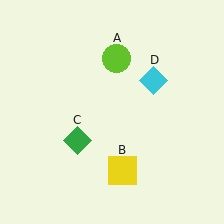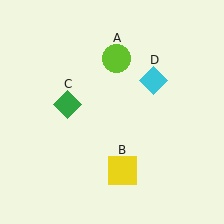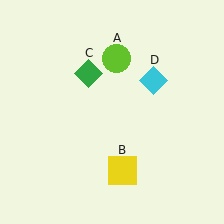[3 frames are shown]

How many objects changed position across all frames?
1 object changed position: green diamond (object C).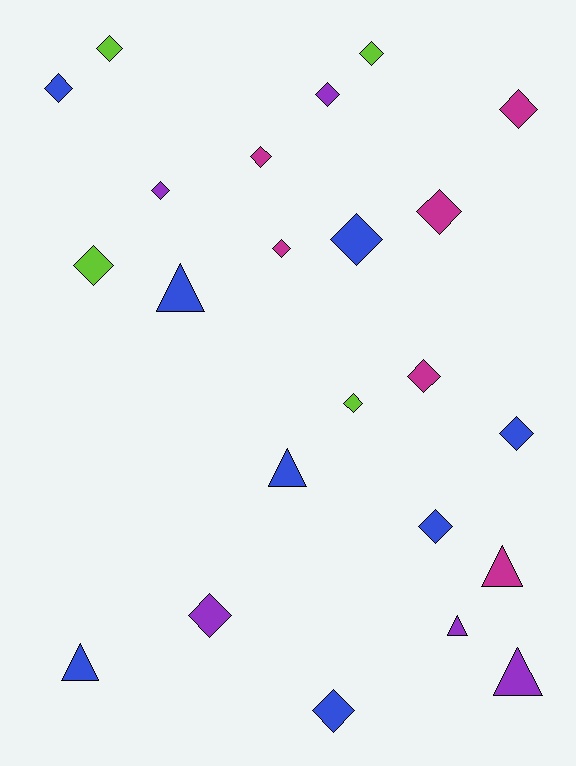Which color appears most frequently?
Blue, with 8 objects.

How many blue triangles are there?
There are 3 blue triangles.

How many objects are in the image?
There are 23 objects.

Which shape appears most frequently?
Diamond, with 17 objects.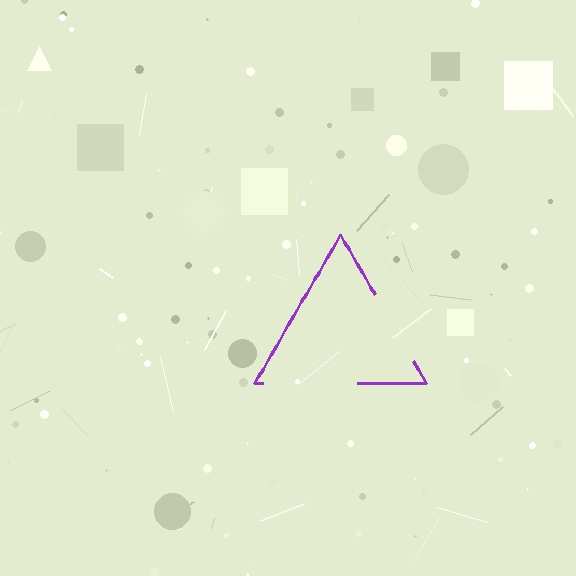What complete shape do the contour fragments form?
The contour fragments form a triangle.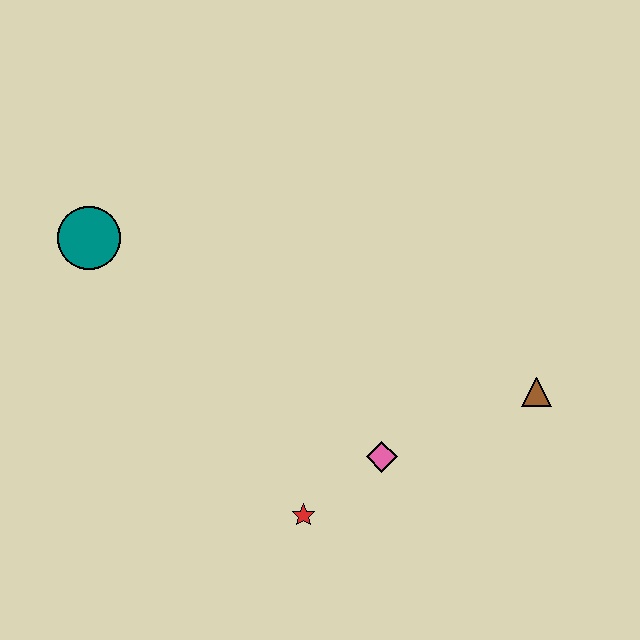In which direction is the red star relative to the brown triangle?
The red star is to the left of the brown triangle.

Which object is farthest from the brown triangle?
The teal circle is farthest from the brown triangle.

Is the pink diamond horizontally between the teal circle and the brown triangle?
Yes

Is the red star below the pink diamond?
Yes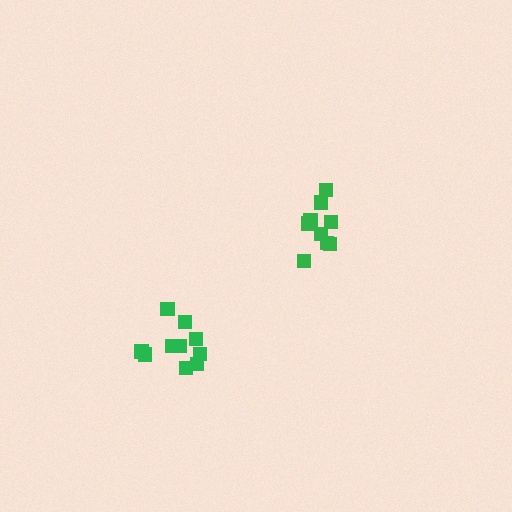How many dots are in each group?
Group 1: 10 dots, Group 2: 9 dots (19 total).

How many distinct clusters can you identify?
There are 2 distinct clusters.